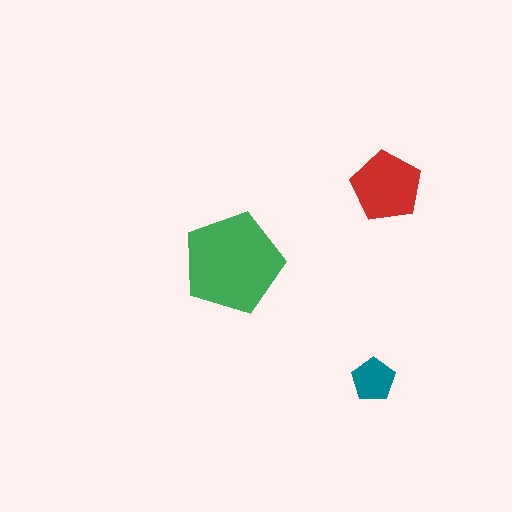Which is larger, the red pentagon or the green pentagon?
The green one.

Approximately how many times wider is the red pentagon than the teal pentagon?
About 1.5 times wider.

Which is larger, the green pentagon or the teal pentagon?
The green one.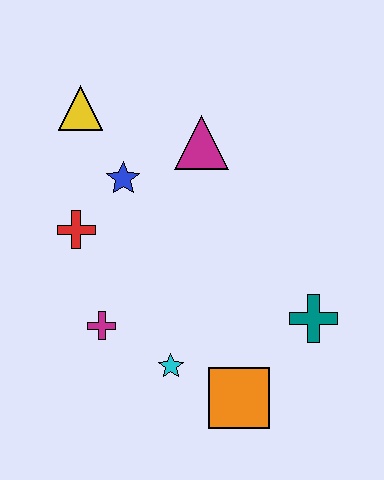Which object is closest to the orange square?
The cyan star is closest to the orange square.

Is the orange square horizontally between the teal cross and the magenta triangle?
Yes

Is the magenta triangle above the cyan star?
Yes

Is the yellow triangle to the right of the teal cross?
No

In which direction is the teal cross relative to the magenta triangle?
The teal cross is below the magenta triangle.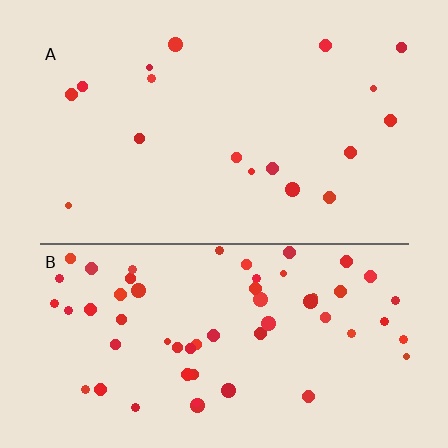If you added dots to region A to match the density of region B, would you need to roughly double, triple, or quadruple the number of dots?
Approximately triple.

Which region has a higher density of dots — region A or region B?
B (the bottom).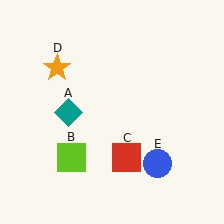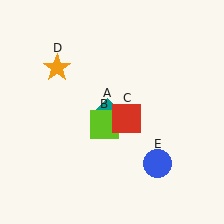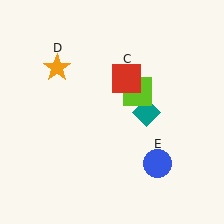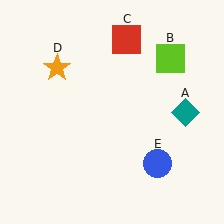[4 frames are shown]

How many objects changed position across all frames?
3 objects changed position: teal diamond (object A), lime square (object B), red square (object C).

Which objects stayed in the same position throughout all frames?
Orange star (object D) and blue circle (object E) remained stationary.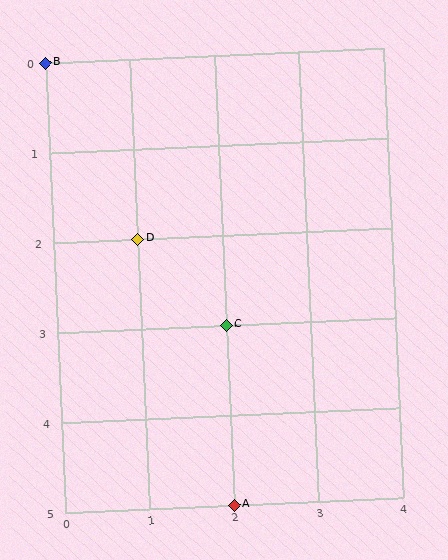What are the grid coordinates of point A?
Point A is at grid coordinates (2, 5).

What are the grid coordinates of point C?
Point C is at grid coordinates (2, 3).